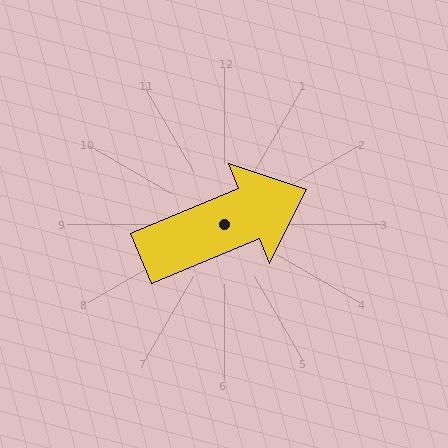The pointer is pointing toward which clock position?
Roughly 2 o'clock.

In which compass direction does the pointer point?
Northeast.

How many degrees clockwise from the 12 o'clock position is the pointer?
Approximately 67 degrees.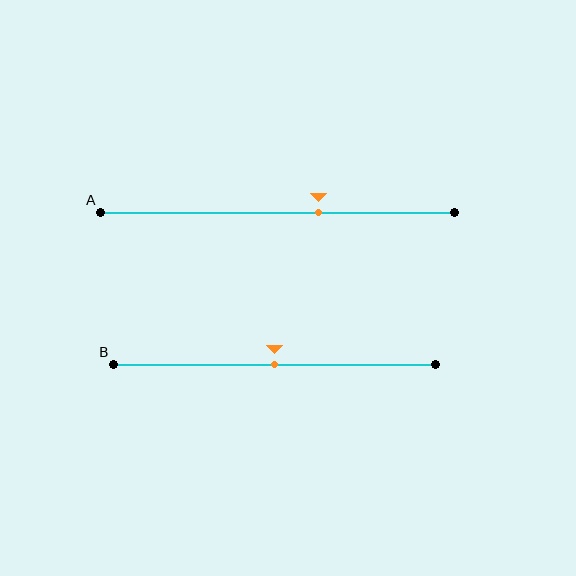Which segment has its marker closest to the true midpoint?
Segment B has its marker closest to the true midpoint.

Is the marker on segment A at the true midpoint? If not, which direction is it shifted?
No, the marker on segment A is shifted to the right by about 11% of the segment length.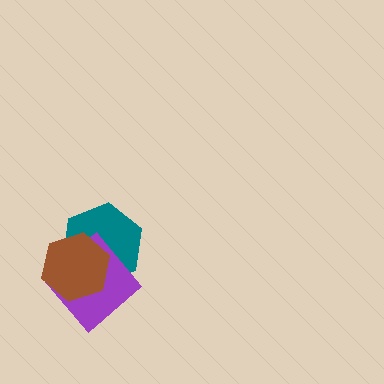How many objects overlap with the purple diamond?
2 objects overlap with the purple diamond.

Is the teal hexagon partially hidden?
Yes, it is partially covered by another shape.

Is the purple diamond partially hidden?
Yes, it is partially covered by another shape.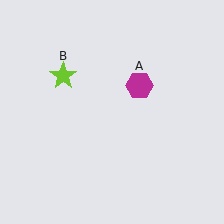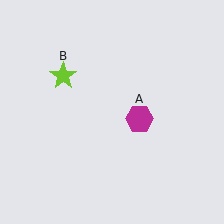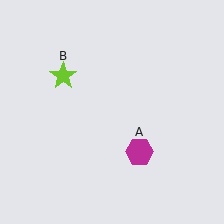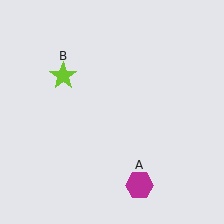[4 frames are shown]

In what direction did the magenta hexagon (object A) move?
The magenta hexagon (object A) moved down.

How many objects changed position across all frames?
1 object changed position: magenta hexagon (object A).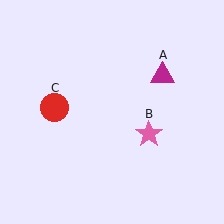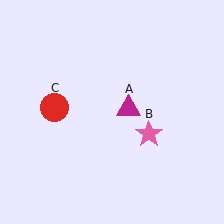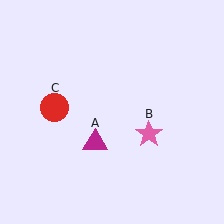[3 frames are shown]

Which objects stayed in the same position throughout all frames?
Pink star (object B) and red circle (object C) remained stationary.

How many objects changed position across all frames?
1 object changed position: magenta triangle (object A).